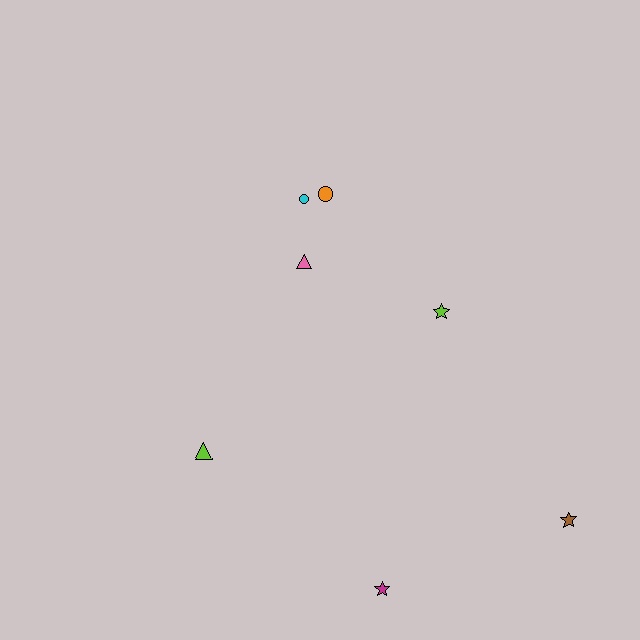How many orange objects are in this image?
There is 1 orange object.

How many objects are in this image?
There are 7 objects.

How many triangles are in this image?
There are 2 triangles.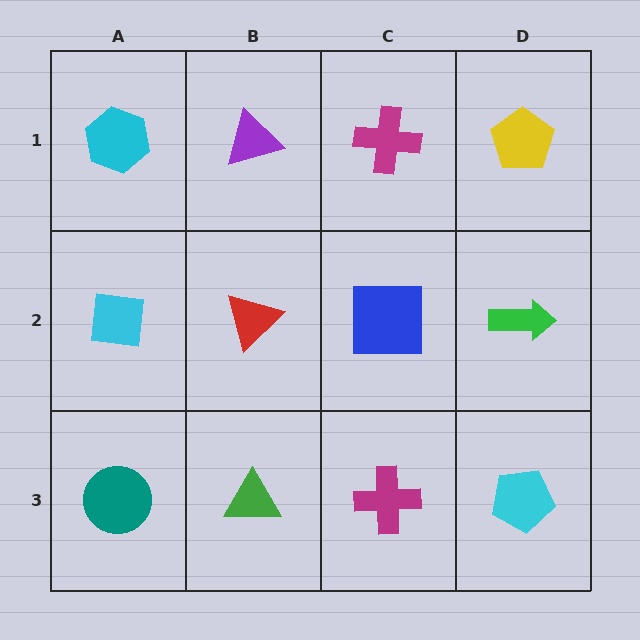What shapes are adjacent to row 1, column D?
A green arrow (row 2, column D), a magenta cross (row 1, column C).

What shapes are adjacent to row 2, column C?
A magenta cross (row 1, column C), a magenta cross (row 3, column C), a red triangle (row 2, column B), a green arrow (row 2, column D).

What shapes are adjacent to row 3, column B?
A red triangle (row 2, column B), a teal circle (row 3, column A), a magenta cross (row 3, column C).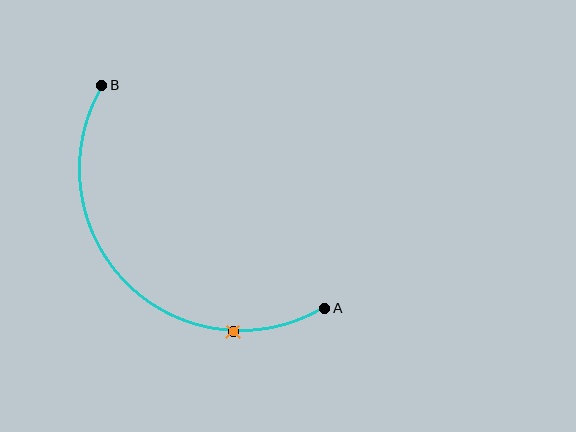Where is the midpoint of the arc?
The arc midpoint is the point on the curve farthest from the straight line joining A and B. It sits below and to the left of that line.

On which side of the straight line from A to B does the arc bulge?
The arc bulges below and to the left of the straight line connecting A and B.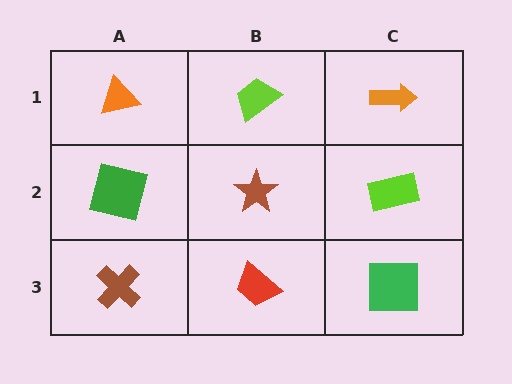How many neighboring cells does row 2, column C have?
3.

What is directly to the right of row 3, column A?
A red trapezoid.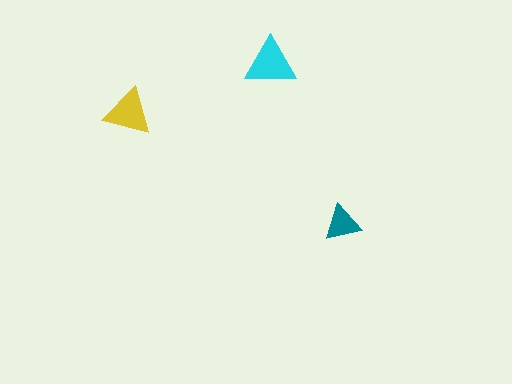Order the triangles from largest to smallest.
the cyan one, the yellow one, the teal one.